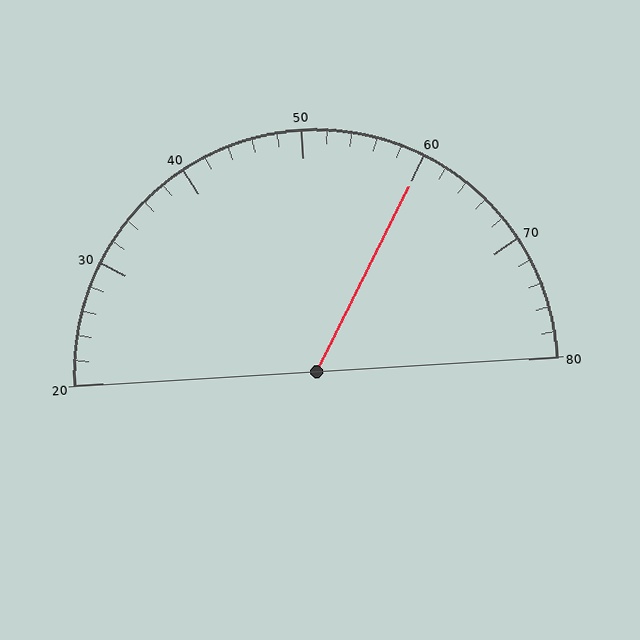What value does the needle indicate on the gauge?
The needle indicates approximately 60.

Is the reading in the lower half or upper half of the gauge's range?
The reading is in the upper half of the range (20 to 80).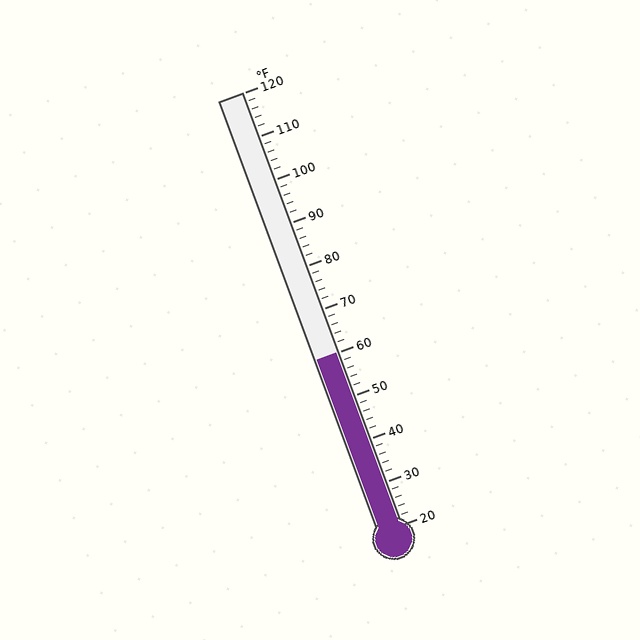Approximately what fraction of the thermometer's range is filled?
The thermometer is filled to approximately 40% of its range.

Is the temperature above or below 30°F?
The temperature is above 30°F.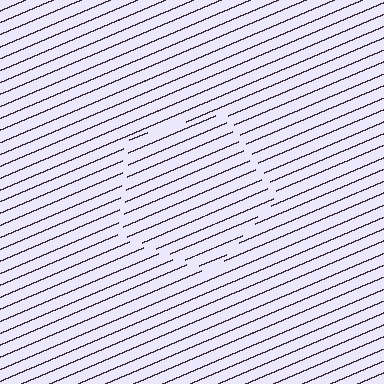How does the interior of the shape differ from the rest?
The interior of the shape contains the same grating, shifted by half a period — the contour is defined by the phase discontinuity where line-ends from the inner and outer gratings abut.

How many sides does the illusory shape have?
5 sides — the line-ends trace a pentagon.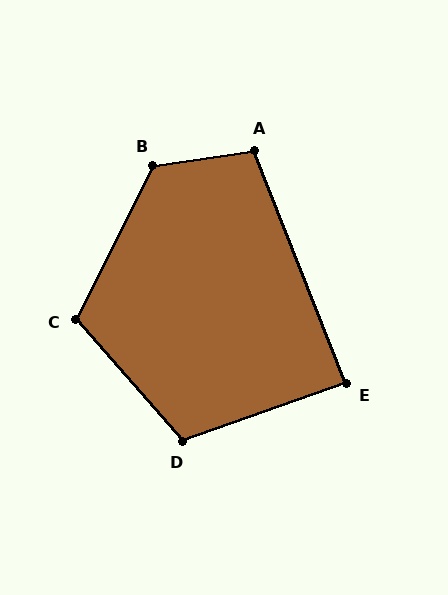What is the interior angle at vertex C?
Approximately 112 degrees (obtuse).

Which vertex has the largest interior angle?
B, at approximately 125 degrees.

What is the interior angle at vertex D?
Approximately 112 degrees (obtuse).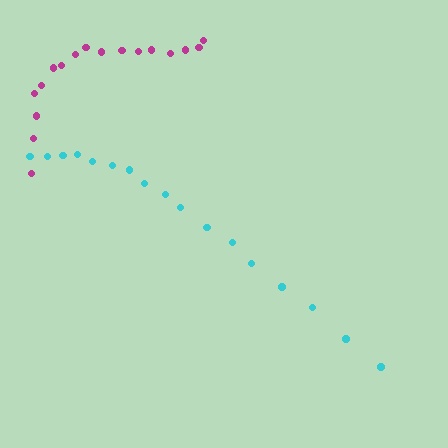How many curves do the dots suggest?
There are 2 distinct paths.